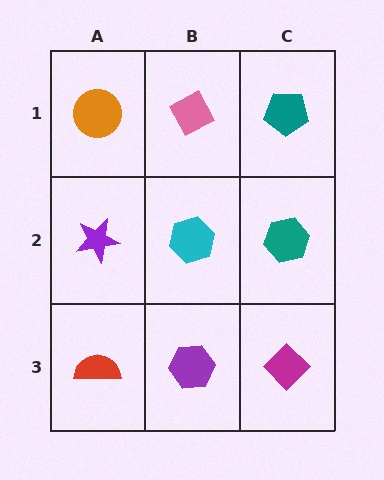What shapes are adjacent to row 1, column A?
A purple star (row 2, column A), a pink diamond (row 1, column B).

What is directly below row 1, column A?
A purple star.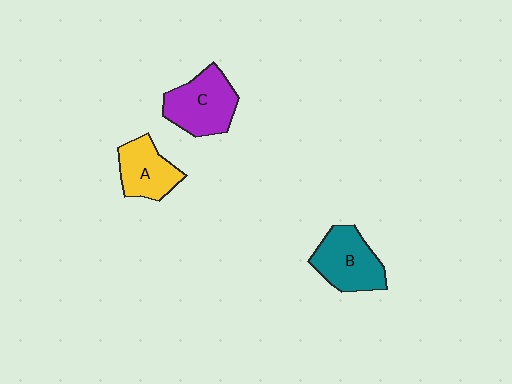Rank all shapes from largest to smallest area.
From largest to smallest: C (purple), B (teal), A (yellow).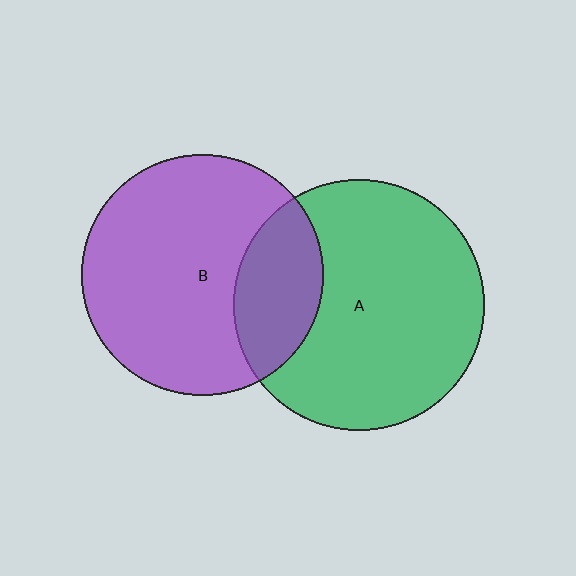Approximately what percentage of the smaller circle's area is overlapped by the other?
Approximately 25%.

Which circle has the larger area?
Circle A (green).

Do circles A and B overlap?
Yes.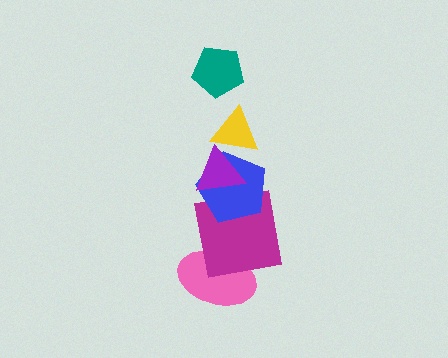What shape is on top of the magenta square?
The blue pentagon is on top of the magenta square.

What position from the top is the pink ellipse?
The pink ellipse is 6th from the top.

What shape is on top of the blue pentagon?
The purple triangle is on top of the blue pentagon.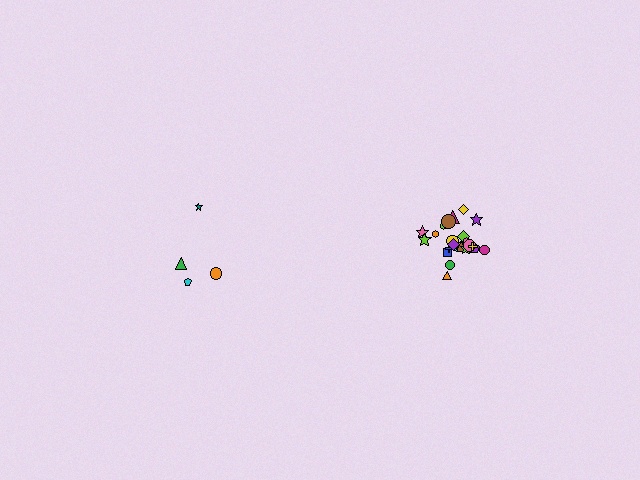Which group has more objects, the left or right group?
The right group.